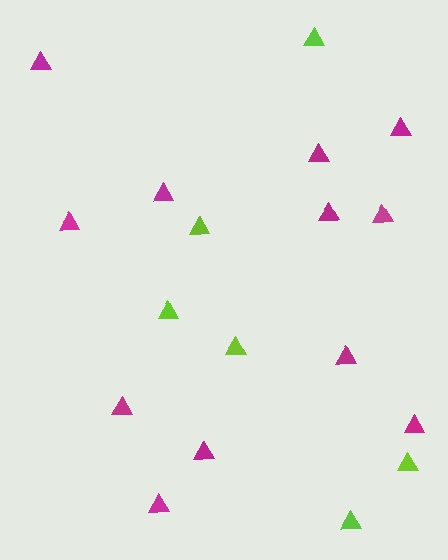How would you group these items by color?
There are 2 groups: one group of magenta triangles (12) and one group of lime triangles (6).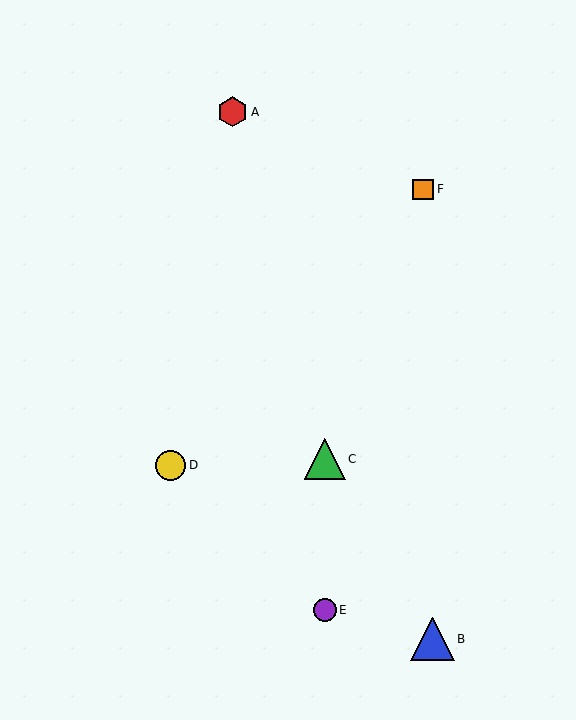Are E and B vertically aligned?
No, E is at x≈325 and B is at x≈433.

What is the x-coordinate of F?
Object F is at x≈423.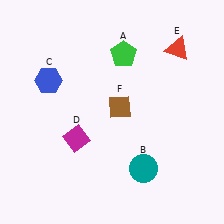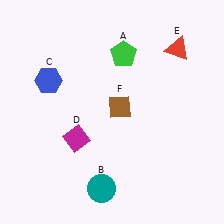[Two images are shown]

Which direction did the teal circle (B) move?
The teal circle (B) moved left.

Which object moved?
The teal circle (B) moved left.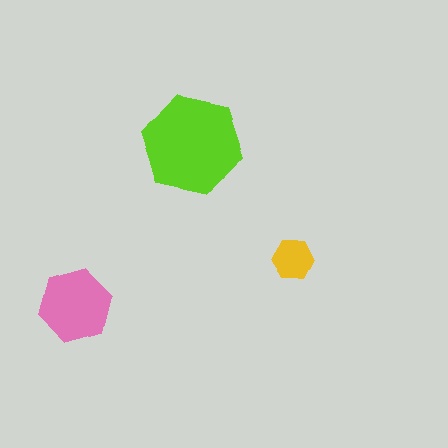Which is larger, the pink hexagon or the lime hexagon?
The lime one.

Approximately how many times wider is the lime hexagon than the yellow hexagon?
About 2.5 times wider.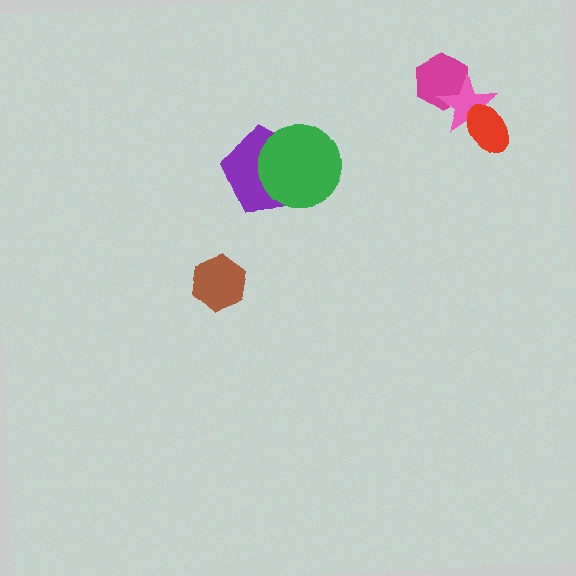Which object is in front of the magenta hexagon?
The pink star is in front of the magenta hexagon.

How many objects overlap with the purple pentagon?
1 object overlaps with the purple pentagon.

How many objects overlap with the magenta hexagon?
1 object overlaps with the magenta hexagon.